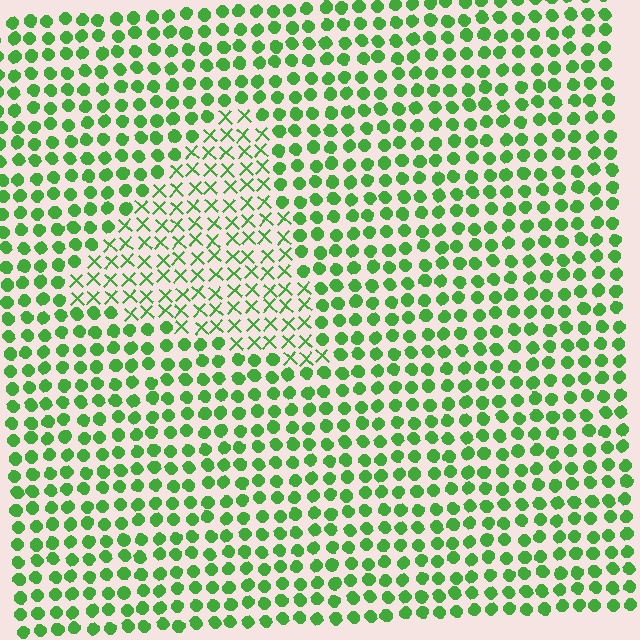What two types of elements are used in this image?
The image uses X marks inside the triangle region and circles outside it.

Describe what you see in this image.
The image is filled with small green elements arranged in a uniform grid. A triangle-shaped region contains X marks, while the surrounding area contains circles. The boundary is defined purely by the change in element shape.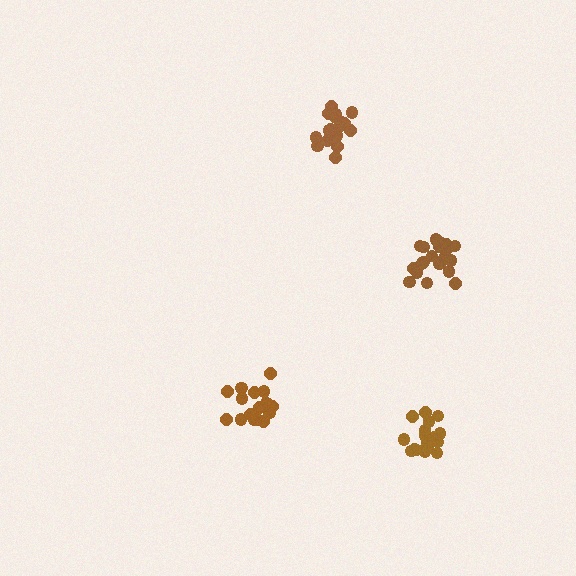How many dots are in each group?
Group 1: 18 dots, Group 2: 21 dots, Group 3: 21 dots, Group 4: 18 dots (78 total).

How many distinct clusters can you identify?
There are 4 distinct clusters.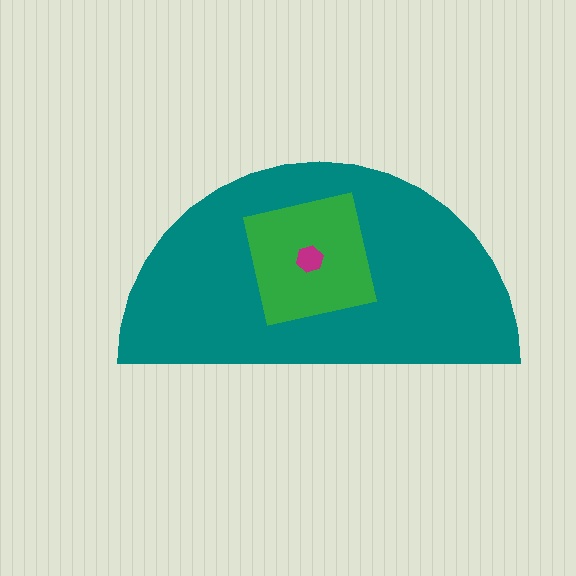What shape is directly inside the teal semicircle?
The green square.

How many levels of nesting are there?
3.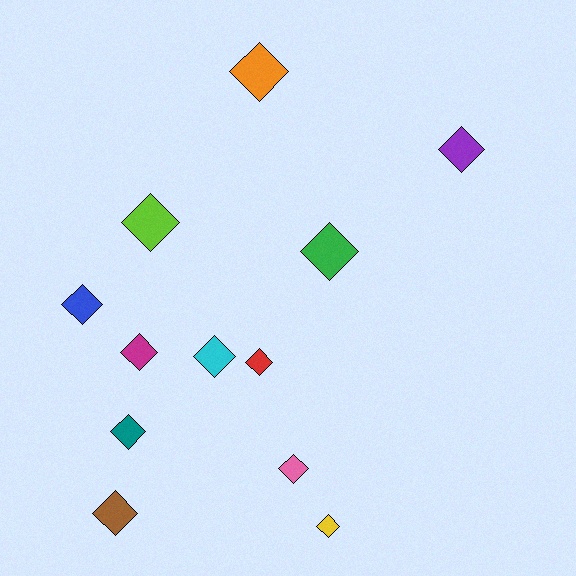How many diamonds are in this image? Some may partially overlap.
There are 12 diamonds.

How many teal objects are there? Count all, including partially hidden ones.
There is 1 teal object.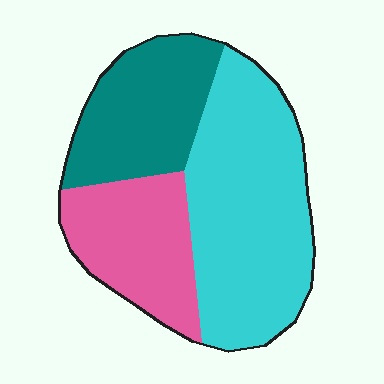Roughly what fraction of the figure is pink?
Pink takes up about one quarter (1/4) of the figure.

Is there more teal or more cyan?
Cyan.